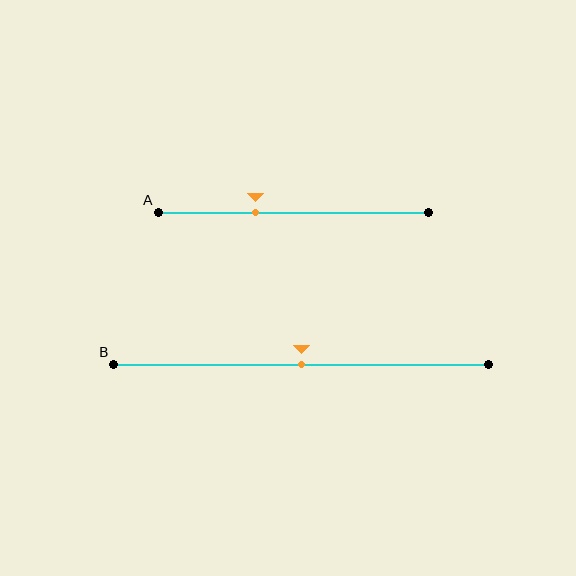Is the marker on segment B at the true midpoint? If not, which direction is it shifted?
Yes, the marker on segment B is at the true midpoint.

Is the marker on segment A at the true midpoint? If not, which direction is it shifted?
No, the marker on segment A is shifted to the left by about 14% of the segment length.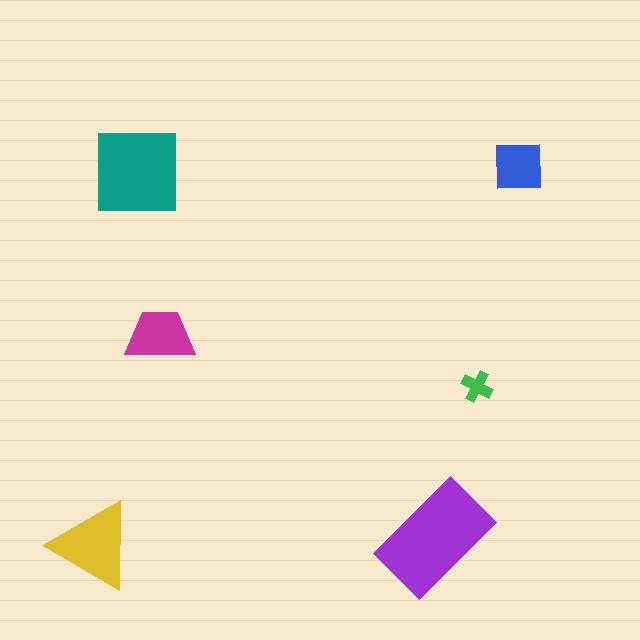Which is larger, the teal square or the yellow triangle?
The teal square.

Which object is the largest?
The purple rectangle.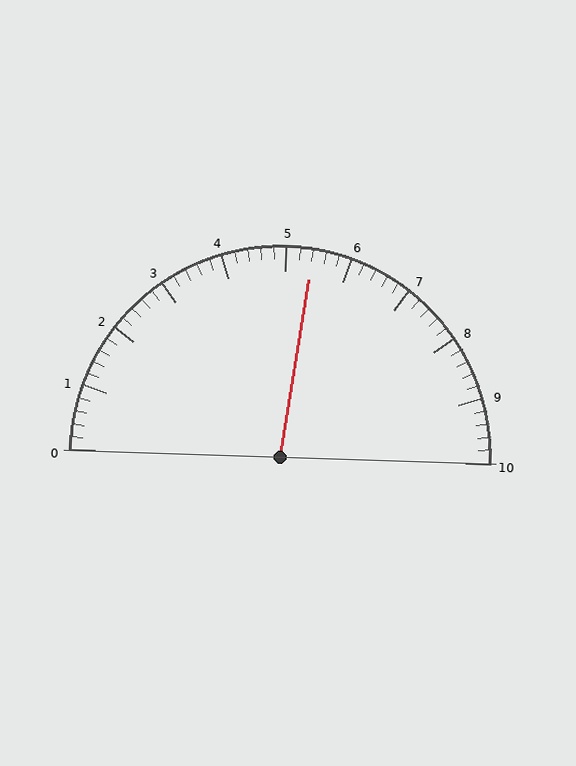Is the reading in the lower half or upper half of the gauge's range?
The reading is in the upper half of the range (0 to 10).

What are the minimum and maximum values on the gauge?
The gauge ranges from 0 to 10.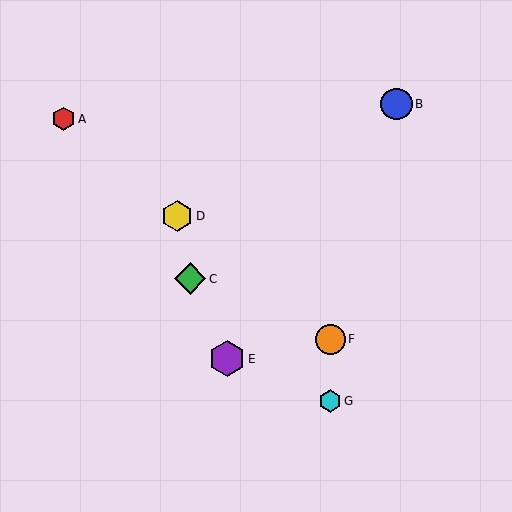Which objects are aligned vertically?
Objects F, G are aligned vertically.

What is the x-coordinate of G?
Object G is at x≈330.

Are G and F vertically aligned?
Yes, both are at x≈330.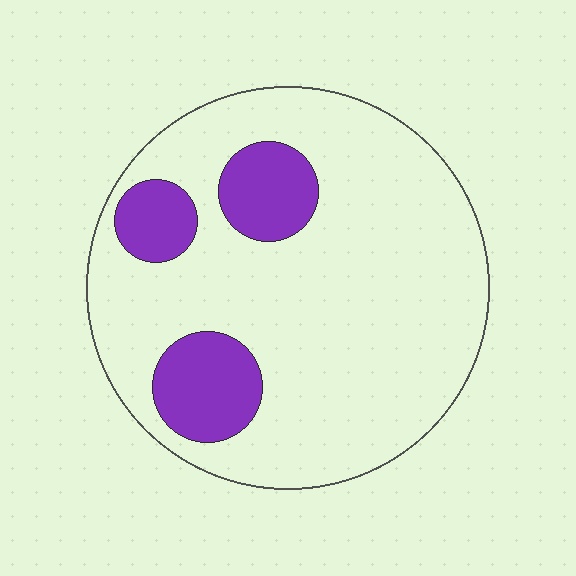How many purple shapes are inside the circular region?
3.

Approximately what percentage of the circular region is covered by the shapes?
Approximately 20%.